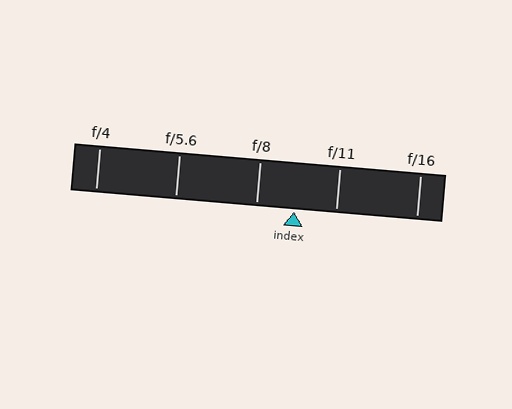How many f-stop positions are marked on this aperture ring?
There are 5 f-stop positions marked.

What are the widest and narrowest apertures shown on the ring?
The widest aperture shown is f/4 and the narrowest is f/16.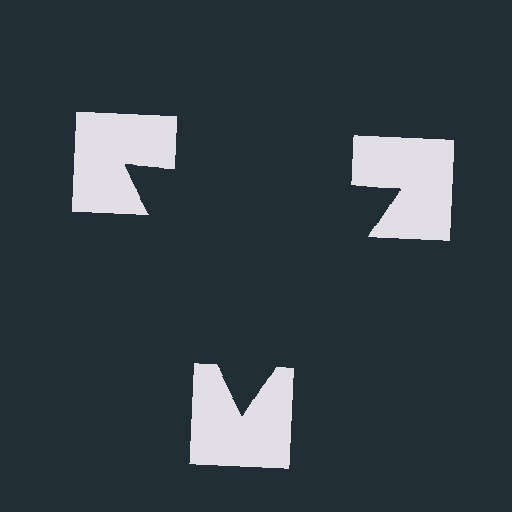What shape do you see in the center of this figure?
An illusory triangle — its edges are inferred from the aligned wedge cuts in the notched squares, not physically drawn.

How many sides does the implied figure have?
3 sides.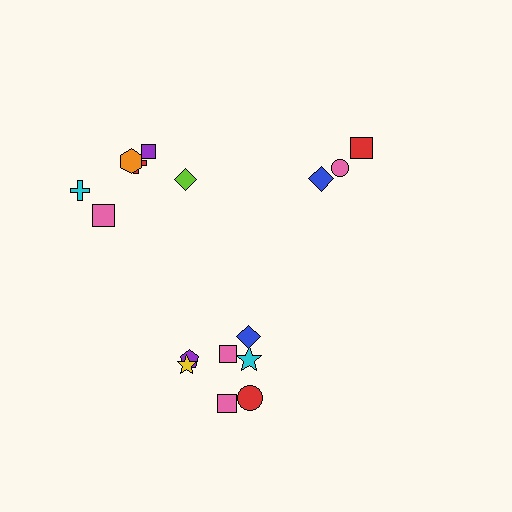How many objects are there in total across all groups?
There are 16 objects.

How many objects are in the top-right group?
There are 3 objects.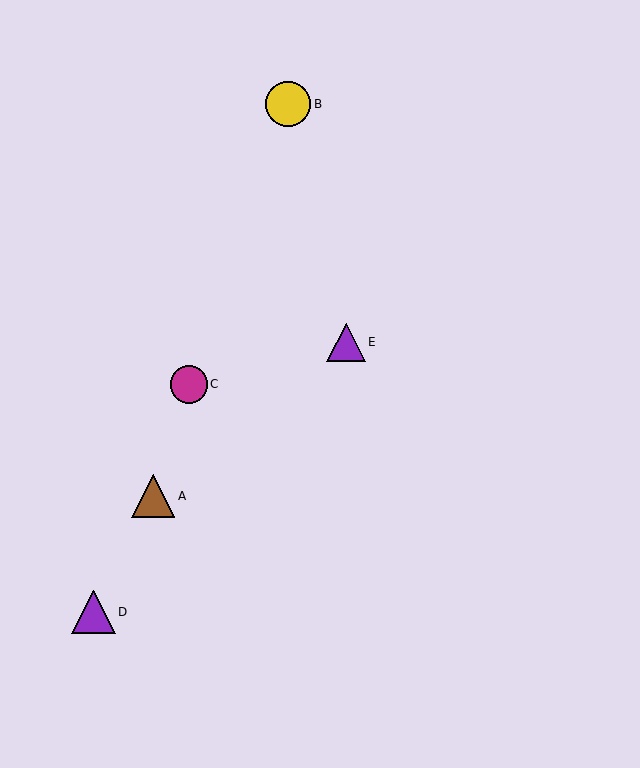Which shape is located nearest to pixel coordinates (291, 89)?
The yellow circle (labeled B) at (288, 104) is nearest to that location.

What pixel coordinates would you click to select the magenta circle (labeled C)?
Click at (189, 384) to select the magenta circle C.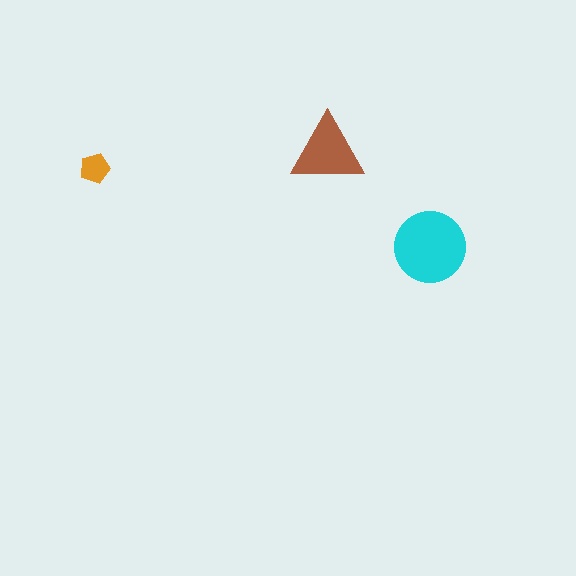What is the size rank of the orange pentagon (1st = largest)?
3rd.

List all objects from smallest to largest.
The orange pentagon, the brown triangle, the cyan circle.